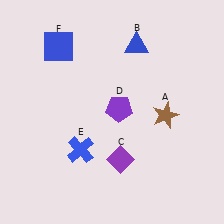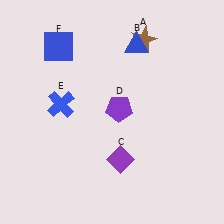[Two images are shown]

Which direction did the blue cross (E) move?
The blue cross (E) moved up.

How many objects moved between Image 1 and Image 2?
2 objects moved between the two images.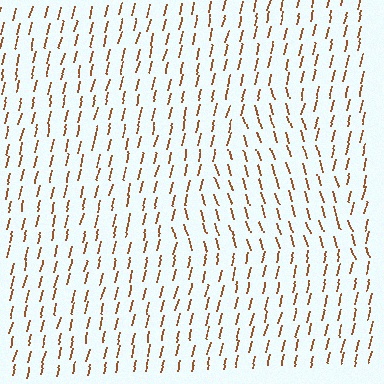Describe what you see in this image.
The image is filled with small brown line segments. A triangle region in the image has lines oriented differently from the surrounding lines, creating a visible texture boundary.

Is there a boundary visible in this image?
Yes, there is a texture boundary formed by a change in line orientation.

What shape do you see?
I see a triangle.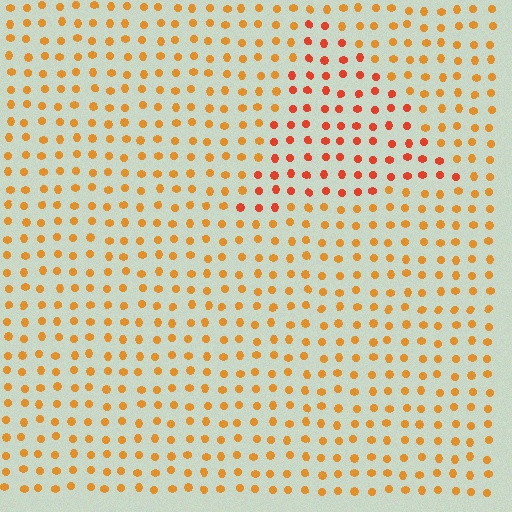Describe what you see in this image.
The image is filled with small orange elements in a uniform arrangement. A triangle-shaped region is visible where the elements are tinted to a slightly different hue, forming a subtle color boundary.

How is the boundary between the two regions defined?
The boundary is defined purely by a slight shift in hue (about 27 degrees). Spacing, size, and orientation are identical on both sides.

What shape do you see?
I see a triangle.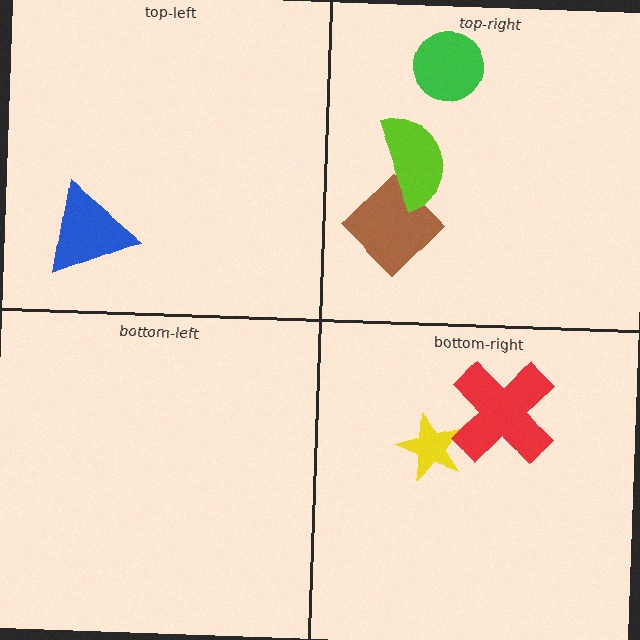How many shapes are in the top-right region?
3.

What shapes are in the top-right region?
The green circle, the brown diamond, the lime semicircle.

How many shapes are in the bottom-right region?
2.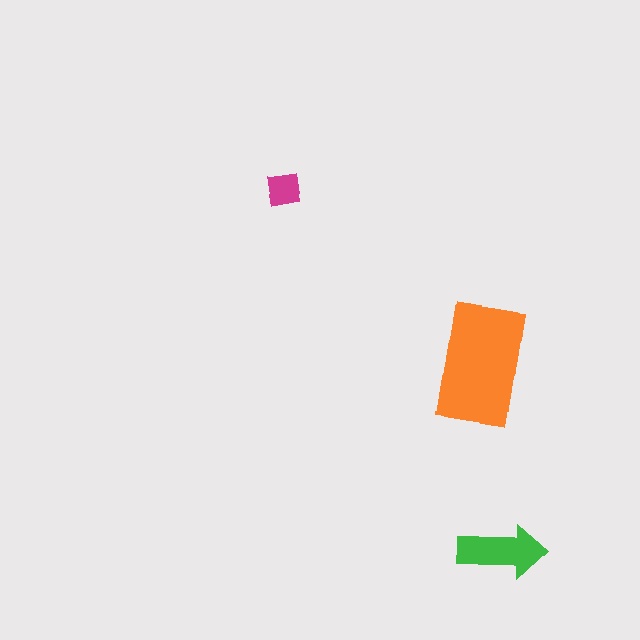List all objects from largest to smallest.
The orange rectangle, the green arrow, the magenta square.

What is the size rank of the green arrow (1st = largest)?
2nd.